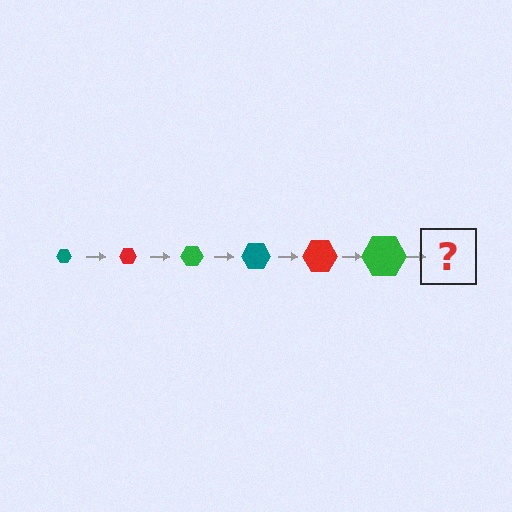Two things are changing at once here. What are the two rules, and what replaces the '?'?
The two rules are that the hexagon grows larger each step and the color cycles through teal, red, and green. The '?' should be a teal hexagon, larger than the previous one.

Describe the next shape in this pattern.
It should be a teal hexagon, larger than the previous one.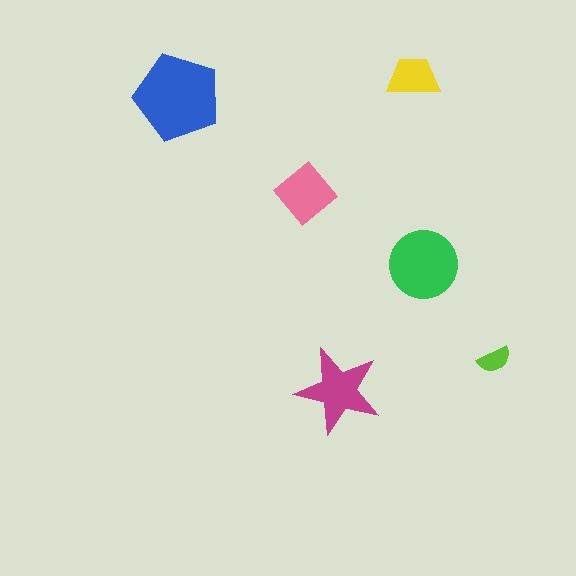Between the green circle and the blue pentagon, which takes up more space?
The blue pentagon.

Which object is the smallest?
The lime semicircle.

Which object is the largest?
The blue pentagon.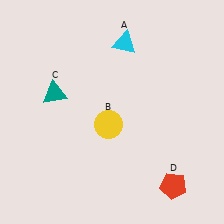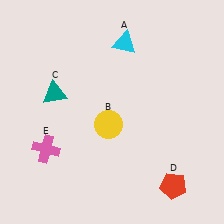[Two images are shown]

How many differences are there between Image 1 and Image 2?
There is 1 difference between the two images.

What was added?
A pink cross (E) was added in Image 2.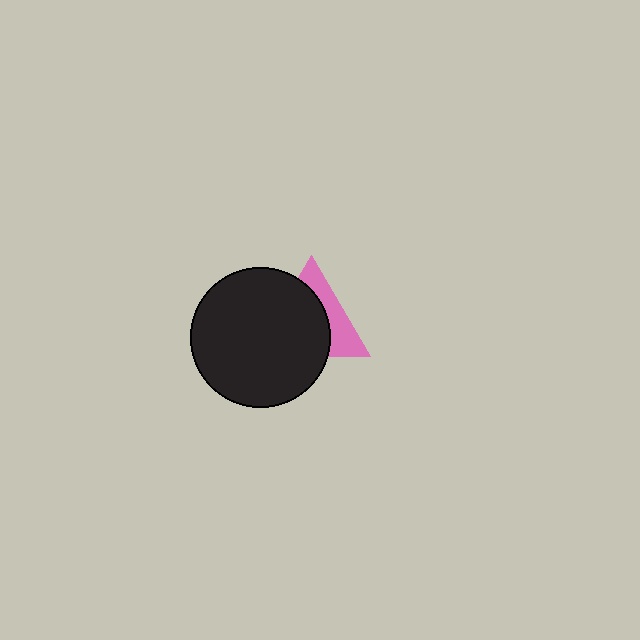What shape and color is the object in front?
The object in front is a black circle.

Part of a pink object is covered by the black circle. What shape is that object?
It is a triangle.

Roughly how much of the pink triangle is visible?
A small part of it is visible (roughly 37%).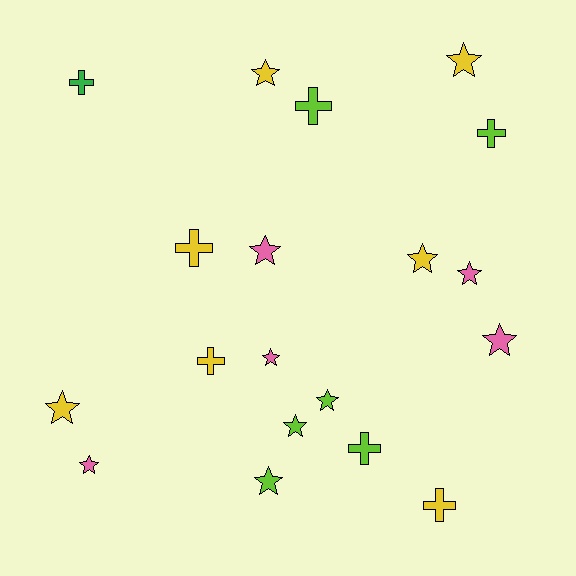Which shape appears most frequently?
Star, with 12 objects.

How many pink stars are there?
There are 5 pink stars.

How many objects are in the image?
There are 19 objects.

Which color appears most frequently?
Yellow, with 7 objects.